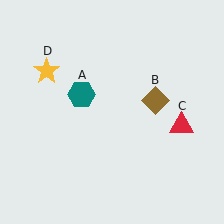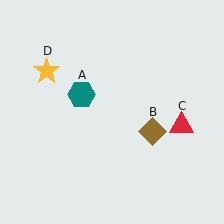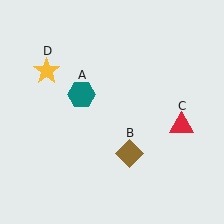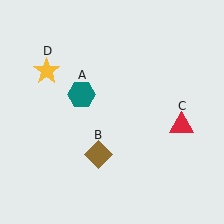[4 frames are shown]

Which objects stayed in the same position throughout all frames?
Teal hexagon (object A) and red triangle (object C) and yellow star (object D) remained stationary.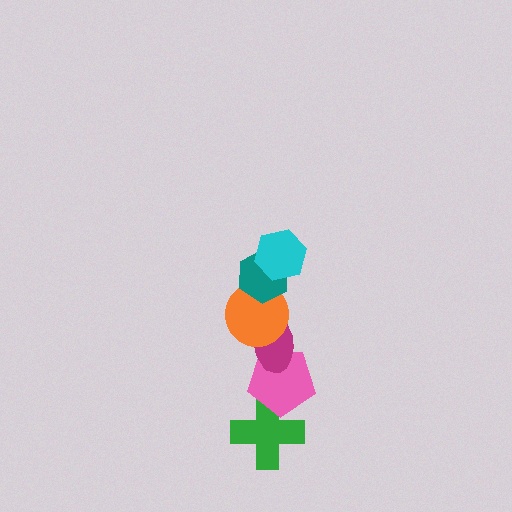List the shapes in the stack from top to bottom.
From top to bottom: the cyan hexagon, the teal hexagon, the orange circle, the magenta ellipse, the pink pentagon, the green cross.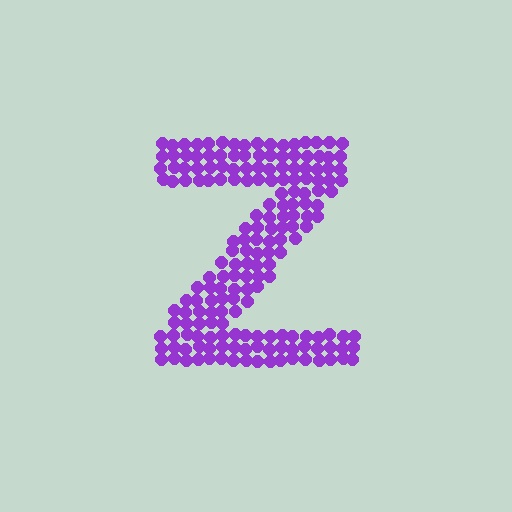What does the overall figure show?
The overall figure shows the letter Z.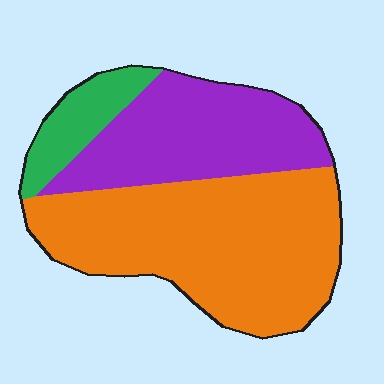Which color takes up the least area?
Green, at roughly 10%.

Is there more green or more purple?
Purple.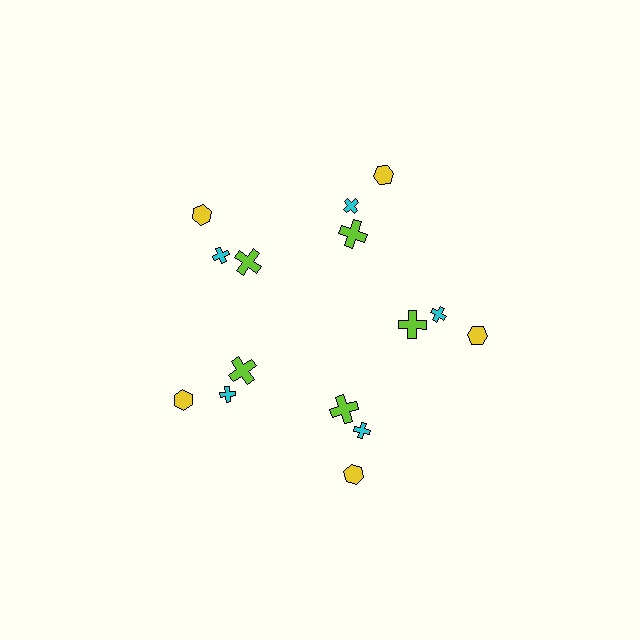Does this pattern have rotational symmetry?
Yes, this pattern has 5-fold rotational symmetry. It looks the same after rotating 72 degrees around the center.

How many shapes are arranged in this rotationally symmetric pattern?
There are 15 shapes, arranged in 5 groups of 3.